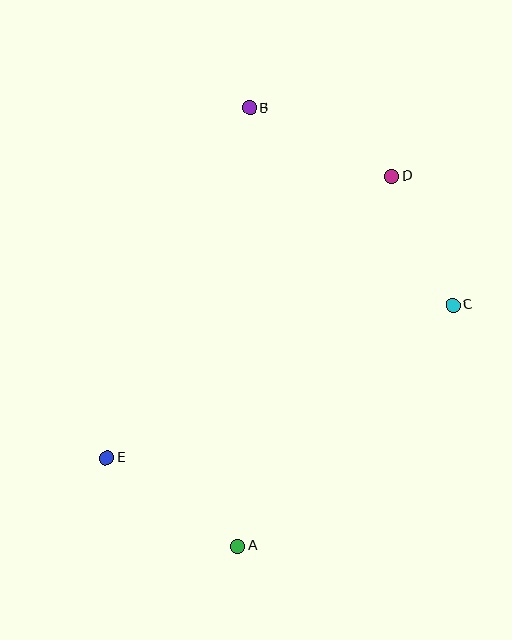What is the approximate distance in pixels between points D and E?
The distance between D and E is approximately 400 pixels.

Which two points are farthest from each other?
Points A and B are farthest from each other.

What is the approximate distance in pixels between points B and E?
The distance between B and E is approximately 378 pixels.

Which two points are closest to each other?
Points C and D are closest to each other.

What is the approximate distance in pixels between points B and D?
The distance between B and D is approximately 158 pixels.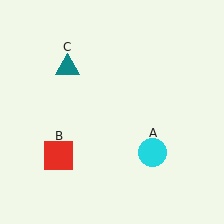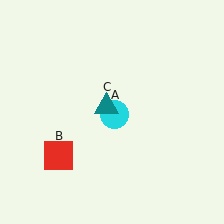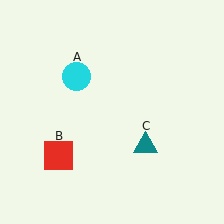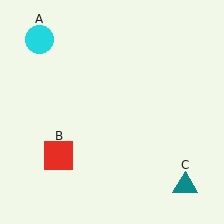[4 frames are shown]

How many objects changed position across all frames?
2 objects changed position: cyan circle (object A), teal triangle (object C).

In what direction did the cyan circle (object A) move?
The cyan circle (object A) moved up and to the left.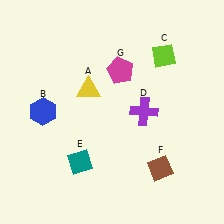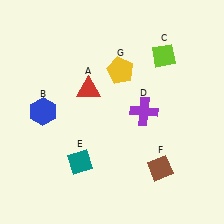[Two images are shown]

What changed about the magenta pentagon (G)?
In Image 1, G is magenta. In Image 2, it changed to yellow.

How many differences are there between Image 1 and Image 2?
There are 2 differences between the two images.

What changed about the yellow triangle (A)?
In Image 1, A is yellow. In Image 2, it changed to red.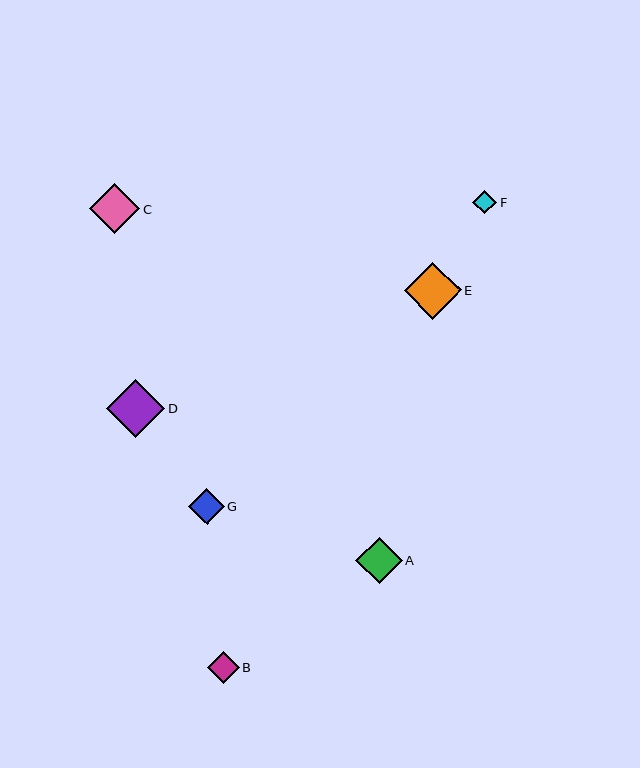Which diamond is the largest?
Diamond D is the largest with a size of approximately 58 pixels.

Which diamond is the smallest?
Diamond F is the smallest with a size of approximately 24 pixels.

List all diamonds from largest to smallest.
From largest to smallest: D, E, C, A, G, B, F.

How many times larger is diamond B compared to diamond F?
Diamond B is approximately 1.3 times the size of diamond F.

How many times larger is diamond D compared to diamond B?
Diamond D is approximately 1.9 times the size of diamond B.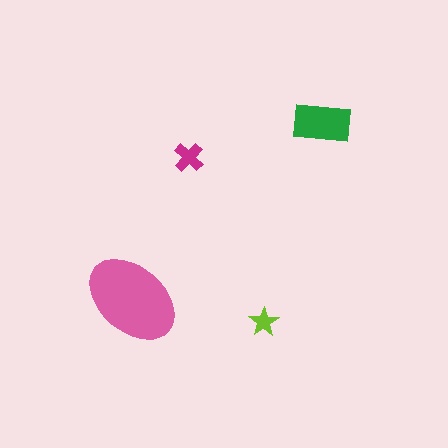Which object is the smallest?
The lime star.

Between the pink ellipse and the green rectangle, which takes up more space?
The pink ellipse.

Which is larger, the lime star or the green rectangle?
The green rectangle.